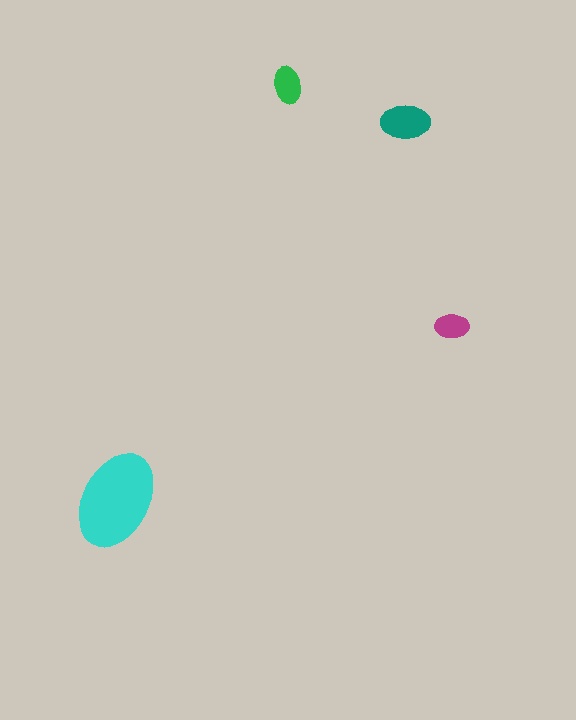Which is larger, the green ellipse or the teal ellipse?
The teal one.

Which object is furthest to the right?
The magenta ellipse is rightmost.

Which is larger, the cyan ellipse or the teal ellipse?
The cyan one.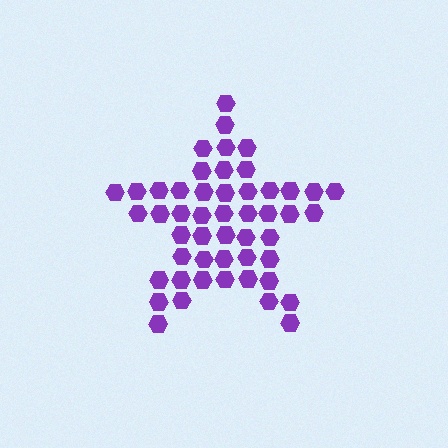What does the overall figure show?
The overall figure shows a star.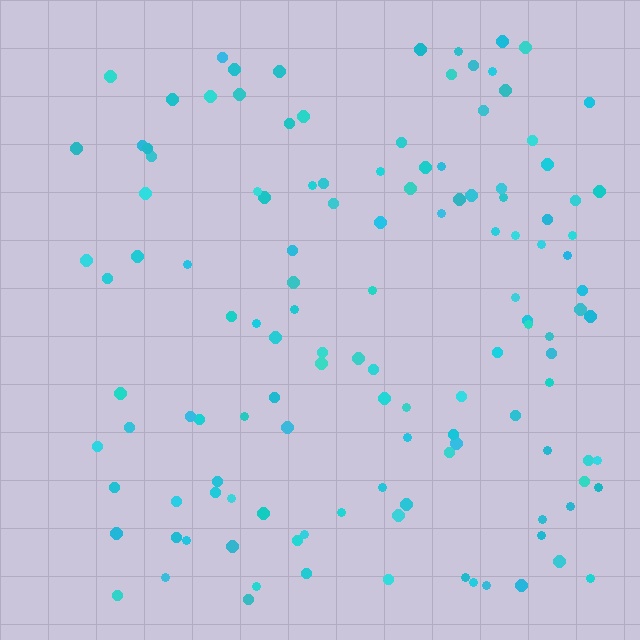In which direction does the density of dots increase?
From left to right, with the right side densest.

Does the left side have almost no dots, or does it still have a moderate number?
Still a moderate number, just noticeably fewer than the right.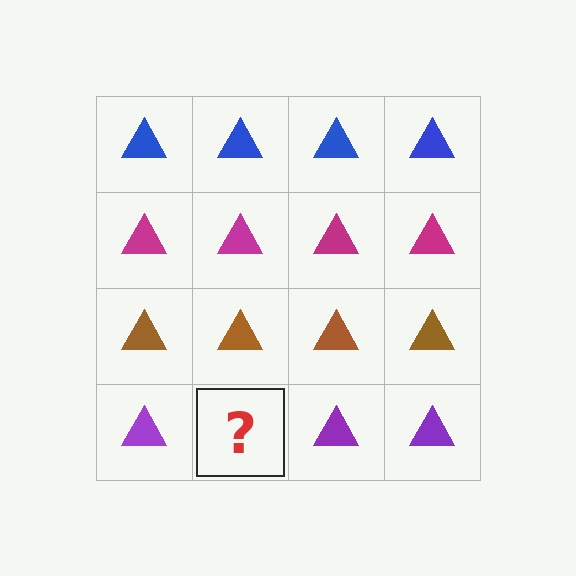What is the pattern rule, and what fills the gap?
The rule is that each row has a consistent color. The gap should be filled with a purple triangle.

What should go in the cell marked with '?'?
The missing cell should contain a purple triangle.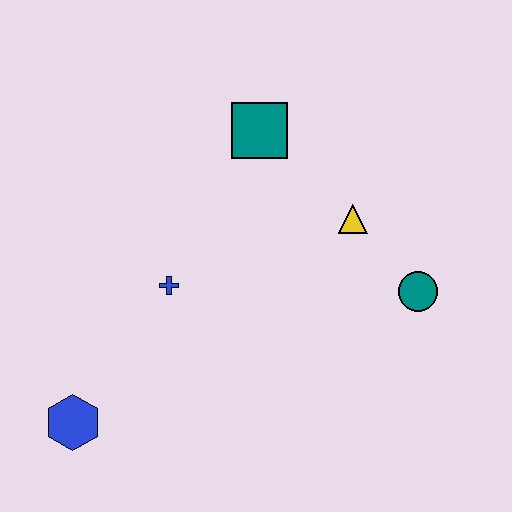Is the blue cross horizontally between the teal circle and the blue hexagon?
Yes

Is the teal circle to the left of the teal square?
No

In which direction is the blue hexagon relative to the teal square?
The blue hexagon is below the teal square.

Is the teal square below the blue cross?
No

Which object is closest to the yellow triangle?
The teal circle is closest to the yellow triangle.